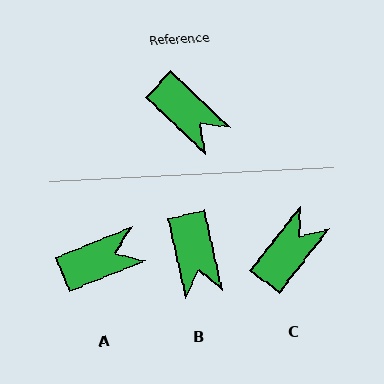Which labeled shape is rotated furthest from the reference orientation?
C, about 96 degrees away.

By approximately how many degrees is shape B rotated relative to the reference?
Approximately 34 degrees clockwise.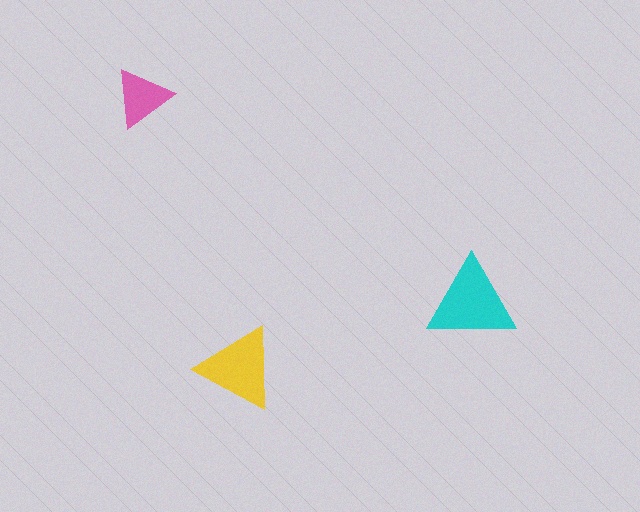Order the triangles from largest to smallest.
the cyan one, the yellow one, the pink one.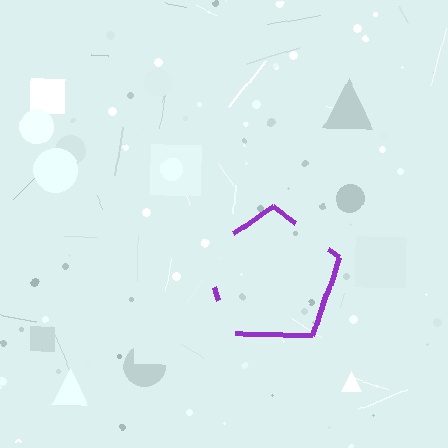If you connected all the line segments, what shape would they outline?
They would outline a pentagon.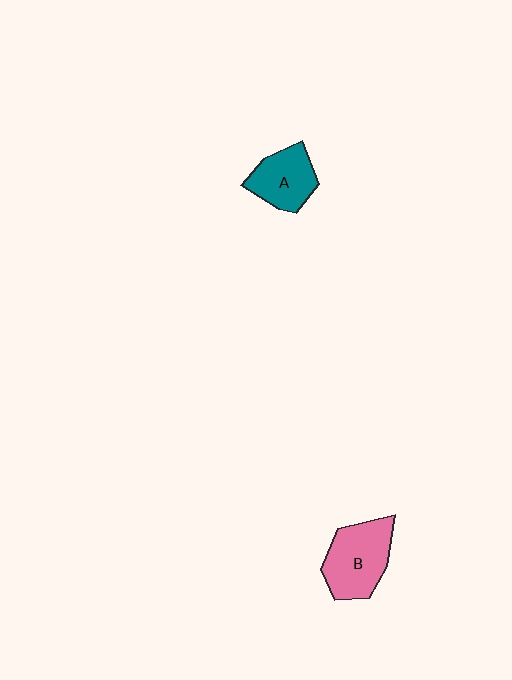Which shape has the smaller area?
Shape A (teal).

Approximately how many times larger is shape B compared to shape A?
Approximately 1.3 times.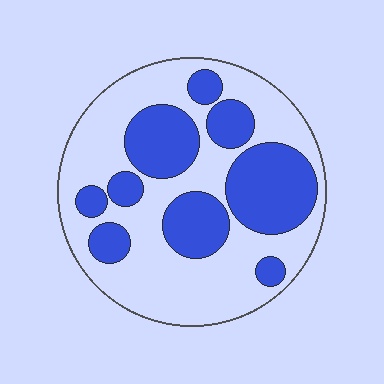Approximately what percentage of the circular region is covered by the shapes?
Approximately 40%.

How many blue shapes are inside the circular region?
9.